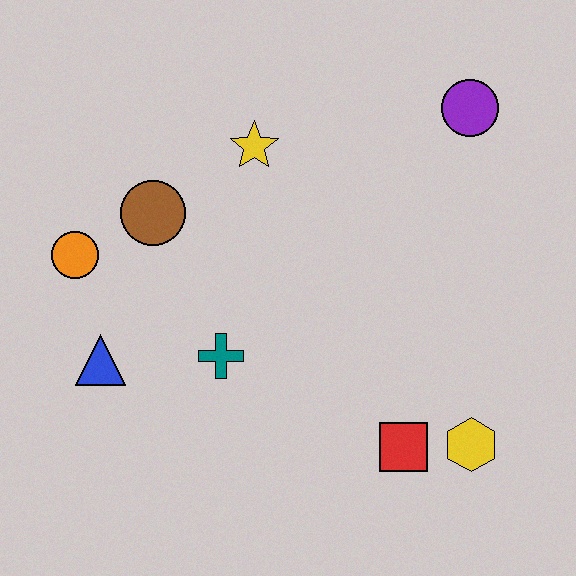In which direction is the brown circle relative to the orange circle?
The brown circle is to the right of the orange circle.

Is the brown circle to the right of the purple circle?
No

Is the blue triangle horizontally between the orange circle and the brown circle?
Yes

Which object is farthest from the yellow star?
The yellow hexagon is farthest from the yellow star.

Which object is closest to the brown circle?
The orange circle is closest to the brown circle.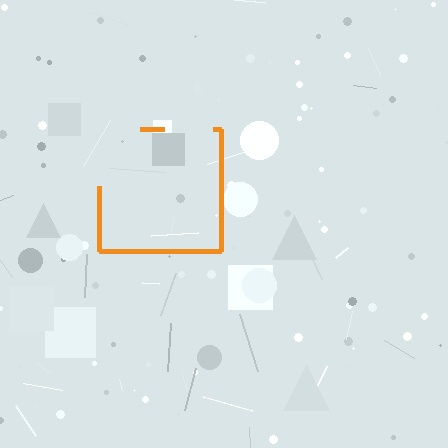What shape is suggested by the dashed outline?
The dashed outline suggests a square.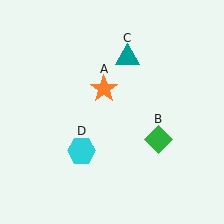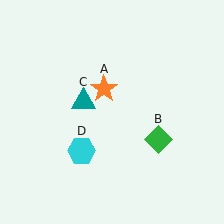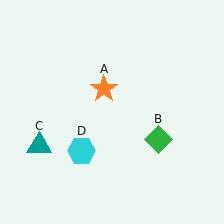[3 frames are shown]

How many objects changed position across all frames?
1 object changed position: teal triangle (object C).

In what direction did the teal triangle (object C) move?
The teal triangle (object C) moved down and to the left.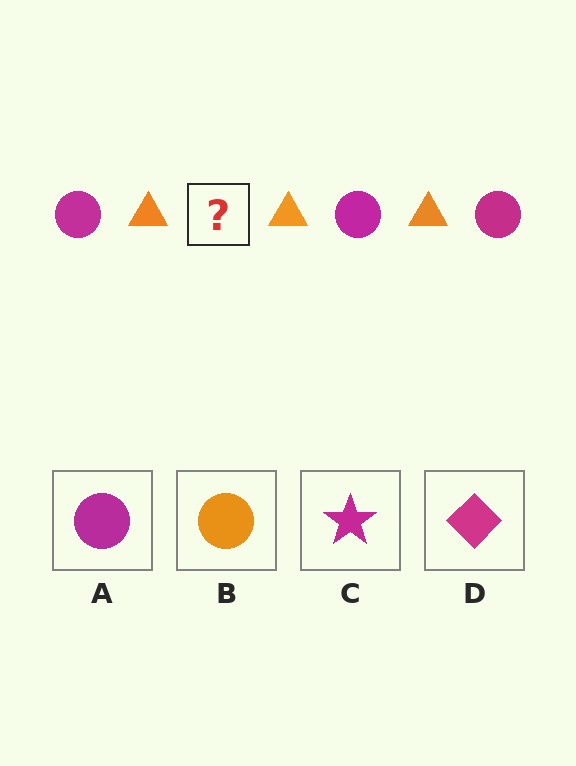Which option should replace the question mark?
Option A.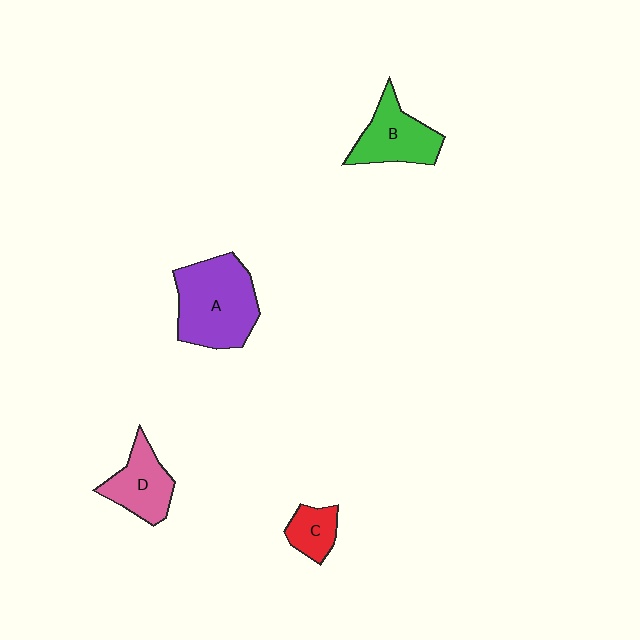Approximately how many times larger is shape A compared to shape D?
Approximately 1.7 times.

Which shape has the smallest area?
Shape C (red).